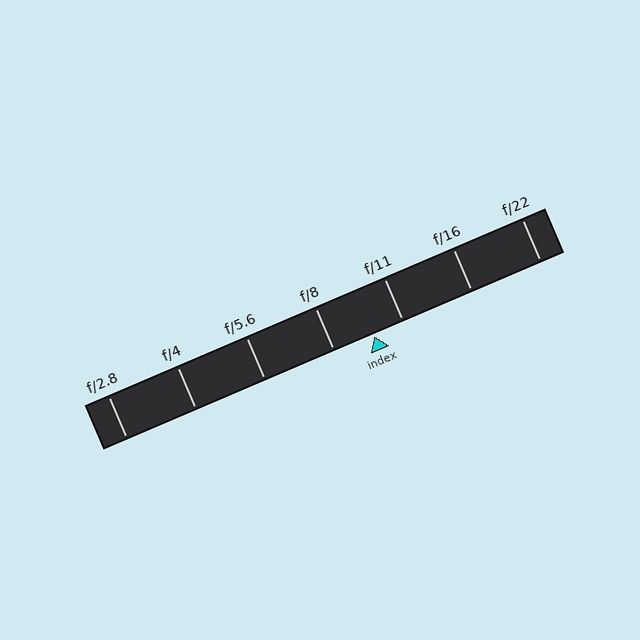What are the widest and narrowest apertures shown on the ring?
The widest aperture shown is f/2.8 and the narrowest is f/22.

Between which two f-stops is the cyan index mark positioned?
The index mark is between f/8 and f/11.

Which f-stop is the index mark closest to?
The index mark is closest to f/11.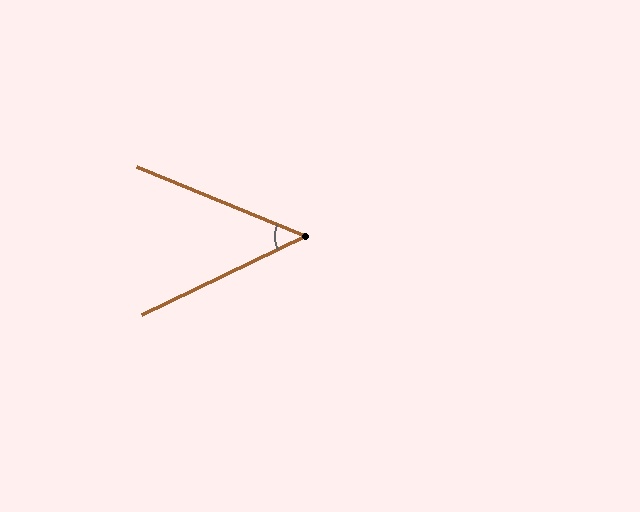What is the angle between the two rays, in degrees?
Approximately 48 degrees.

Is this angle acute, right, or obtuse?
It is acute.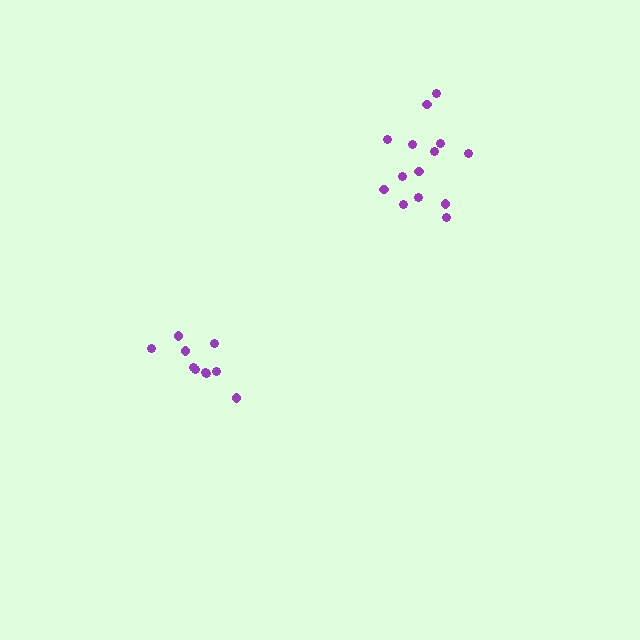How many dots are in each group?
Group 1: 10 dots, Group 2: 14 dots (24 total).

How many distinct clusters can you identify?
There are 2 distinct clusters.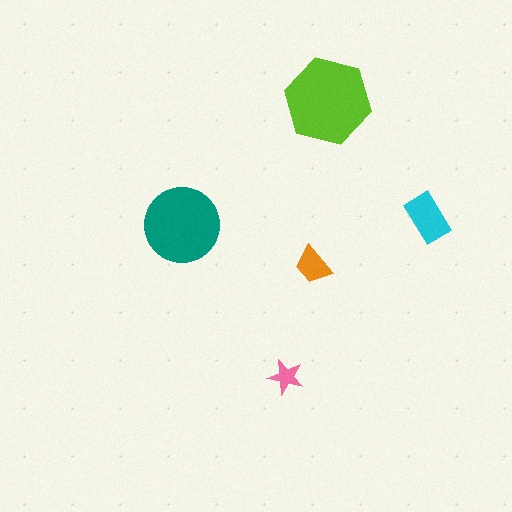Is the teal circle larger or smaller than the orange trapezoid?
Larger.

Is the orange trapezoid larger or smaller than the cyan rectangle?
Smaller.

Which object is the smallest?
The pink star.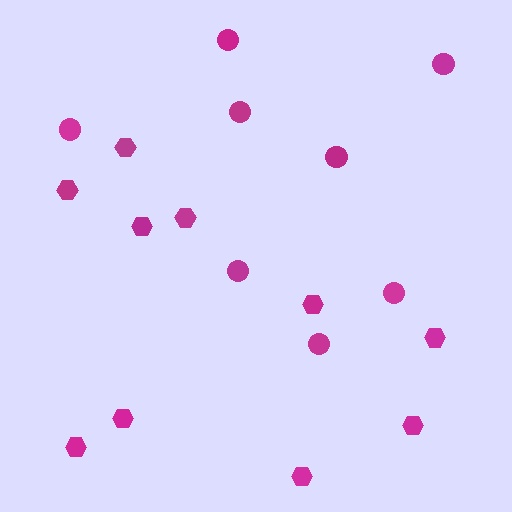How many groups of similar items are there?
There are 2 groups: one group of circles (8) and one group of hexagons (10).